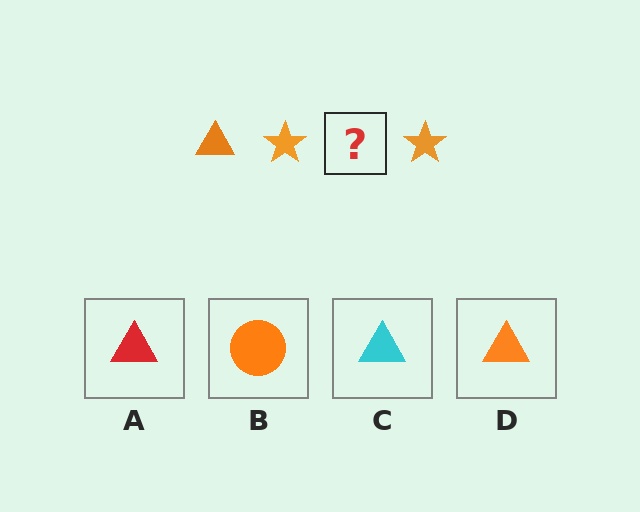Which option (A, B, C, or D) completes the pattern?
D.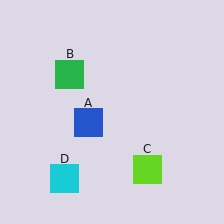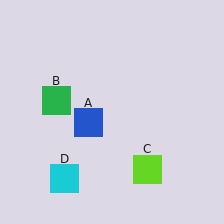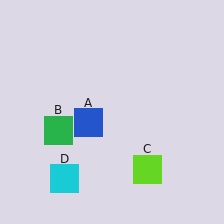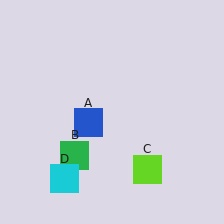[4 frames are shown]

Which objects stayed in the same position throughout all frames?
Blue square (object A) and lime square (object C) and cyan square (object D) remained stationary.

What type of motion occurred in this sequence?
The green square (object B) rotated counterclockwise around the center of the scene.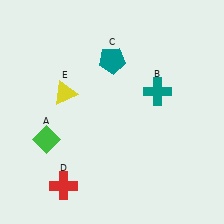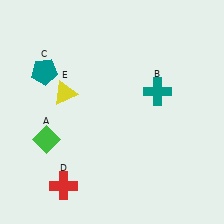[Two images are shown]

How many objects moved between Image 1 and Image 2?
1 object moved between the two images.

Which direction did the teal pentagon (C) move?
The teal pentagon (C) moved left.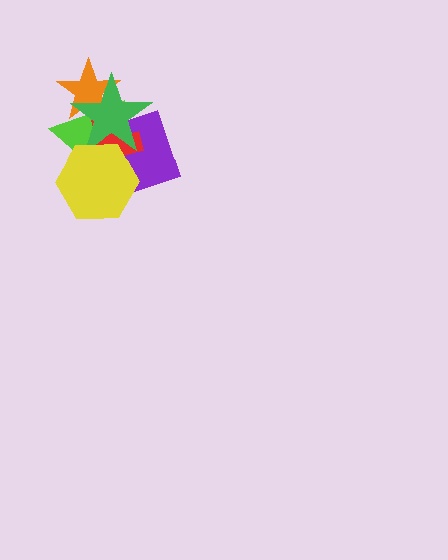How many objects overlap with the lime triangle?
5 objects overlap with the lime triangle.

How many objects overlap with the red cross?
4 objects overlap with the red cross.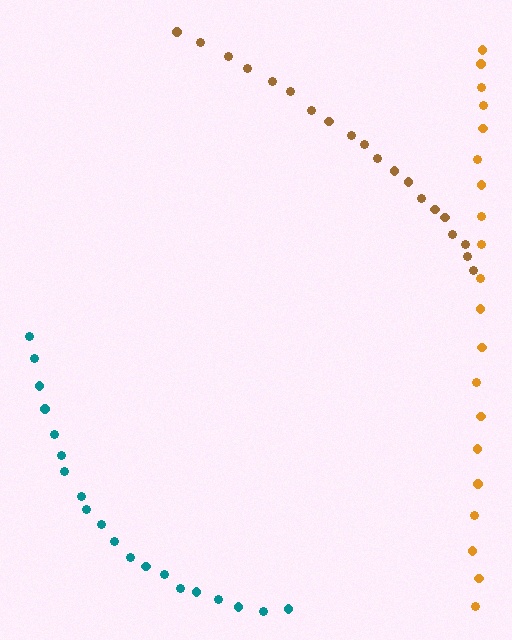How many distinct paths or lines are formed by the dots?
There are 3 distinct paths.